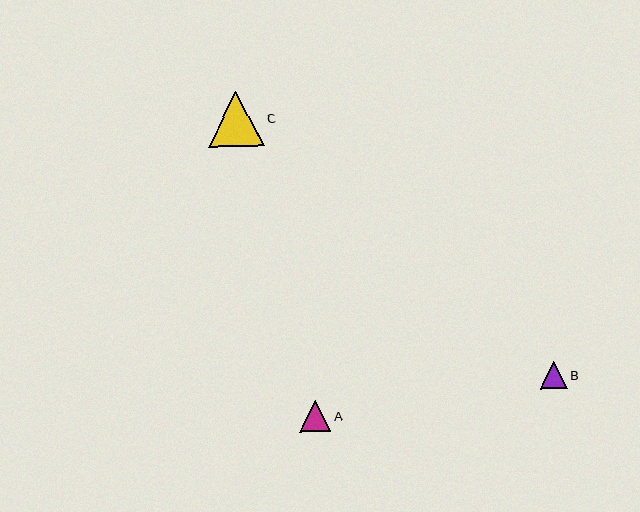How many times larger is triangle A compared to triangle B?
Triangle A is approximately 1.2 times the size of triangle B.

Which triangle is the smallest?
Triangle B is the smallest with a size of approximately 27 pixels.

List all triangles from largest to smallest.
From largest to smallest: C, A, B.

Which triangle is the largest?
Triangle C is the largest with a size of approximately 55 pixels.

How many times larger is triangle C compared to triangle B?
Triangle C is approximately 2.1 times the size of triangle B.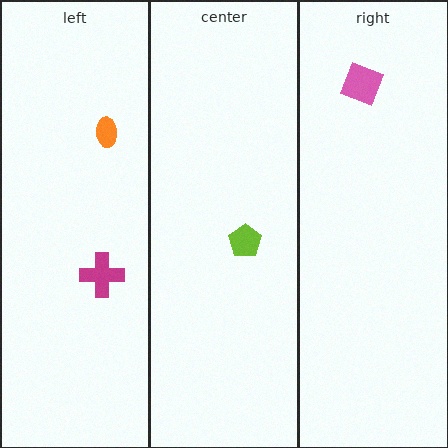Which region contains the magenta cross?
The left region.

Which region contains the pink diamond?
The right region.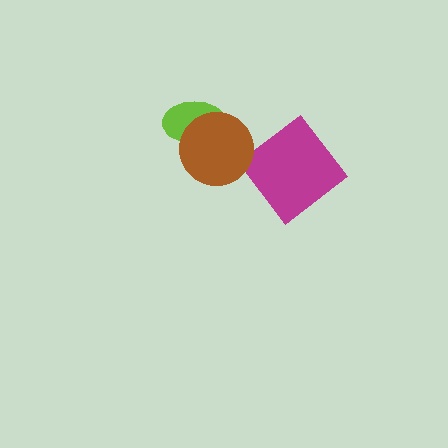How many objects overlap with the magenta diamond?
0 objects overlap with the magenta diamond.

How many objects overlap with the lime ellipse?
1 object overlaps with the lime ellipse.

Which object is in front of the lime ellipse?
The brown circle is in front of the lime ellipse.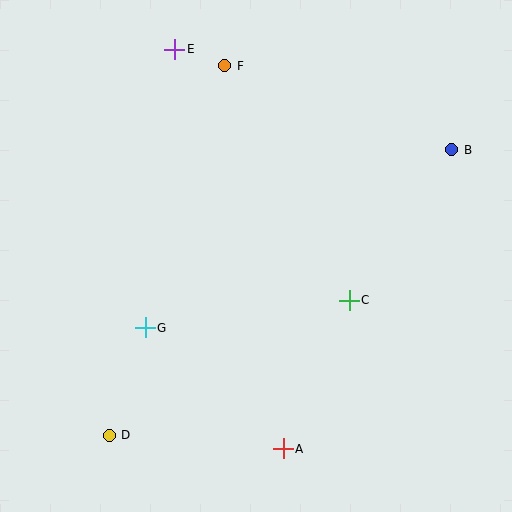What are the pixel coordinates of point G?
Point G is at (145, 328).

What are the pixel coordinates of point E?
Point E is at (175, 49).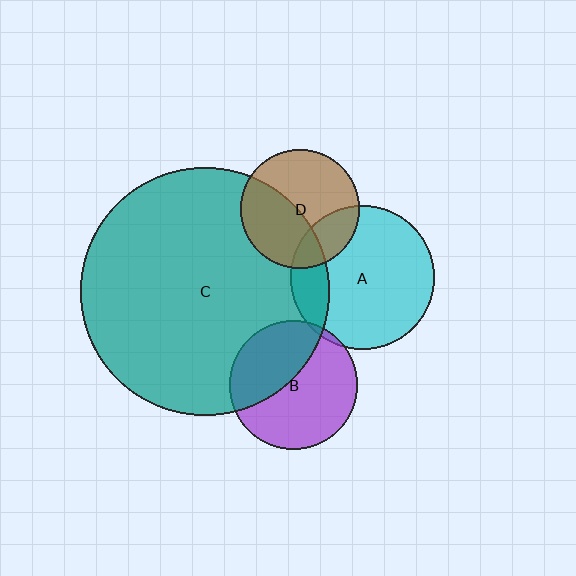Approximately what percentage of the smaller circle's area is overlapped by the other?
Approximately 40%.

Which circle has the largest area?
Circle C (teal).